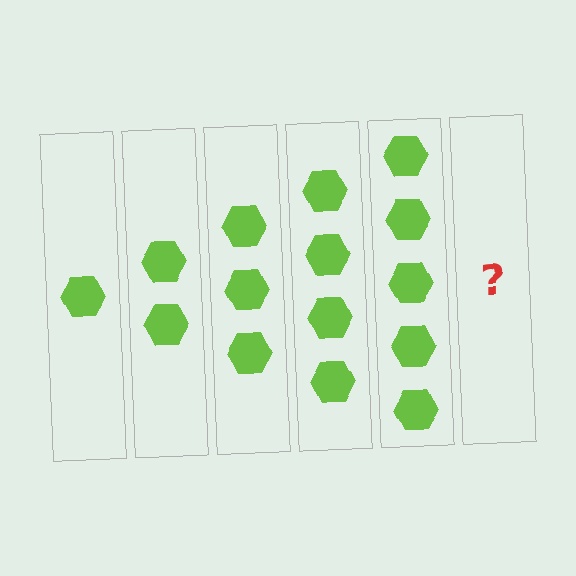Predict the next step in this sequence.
The next step is 6 hexagons.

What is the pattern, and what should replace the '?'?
The pattern is that each step adds one more hexagon. The '?' should be 6 hexagons.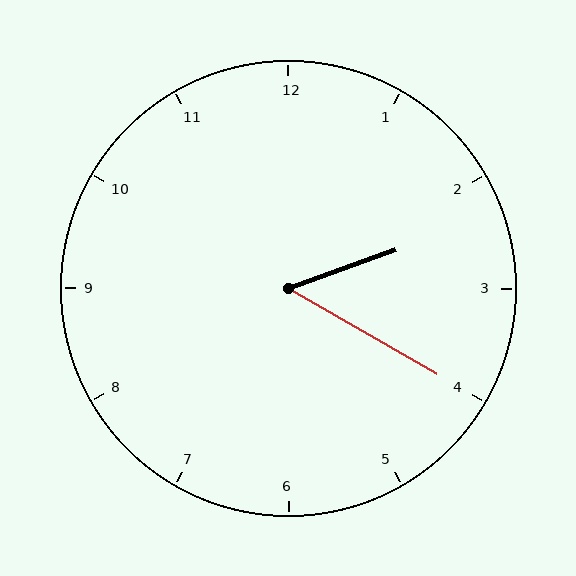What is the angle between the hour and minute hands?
Approximately 50 degrees.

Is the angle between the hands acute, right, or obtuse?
It is acute.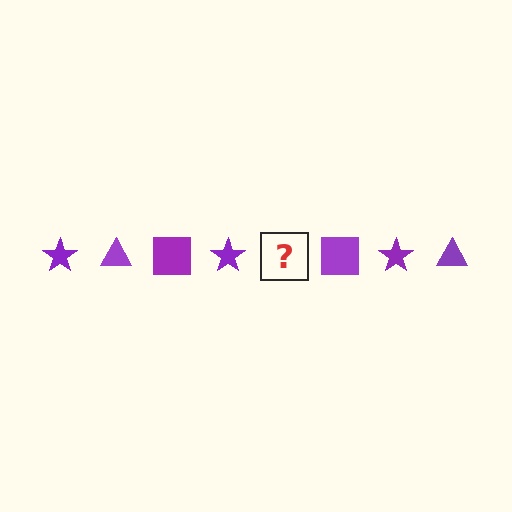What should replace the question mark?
The question mark should be replaced with a purple triangle.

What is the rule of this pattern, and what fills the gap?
The rule is that the pattern cycles through star, triangle, square shapes in purple. The gap should be filled with a purple triangle.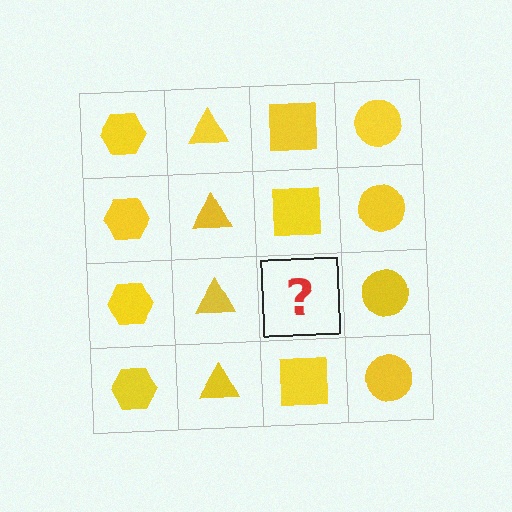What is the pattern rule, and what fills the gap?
The rule is that each column has a consistent shape. The gap should be filled with a yellow square.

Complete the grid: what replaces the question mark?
The question mark should be replaced with a yellow square.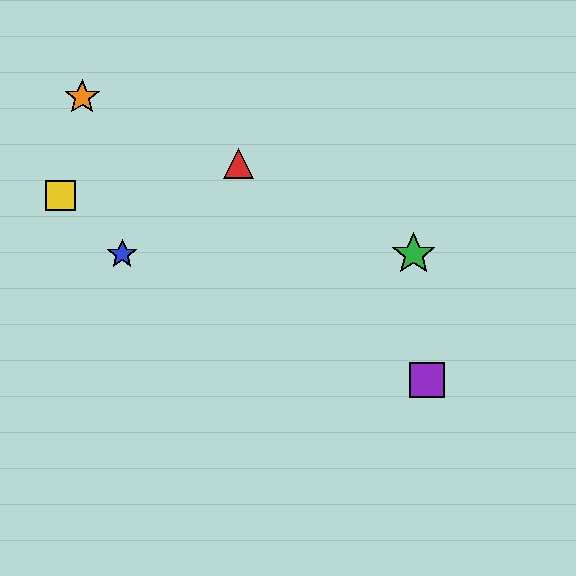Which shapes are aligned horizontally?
The blue star, the green star are aligned horizontally.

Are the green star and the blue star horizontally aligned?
Yes, both are at y≈254.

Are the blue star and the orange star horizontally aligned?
No, the blue star is at y≈254 and the orange star is at y≈97.